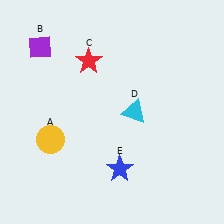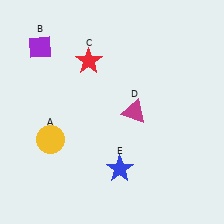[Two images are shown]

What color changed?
The triangle (D) changed from cyan in Image 1 to magenta in Image 2.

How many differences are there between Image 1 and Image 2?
There is 1 difference between the two images.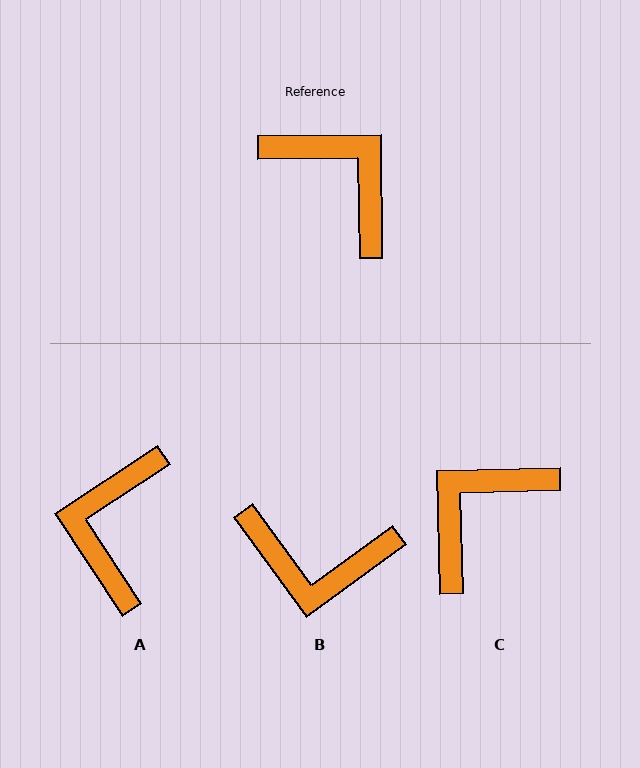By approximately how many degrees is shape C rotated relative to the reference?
Approximately 91 degrees counter-clockwise.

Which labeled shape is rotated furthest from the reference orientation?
B, about 145 degrees away.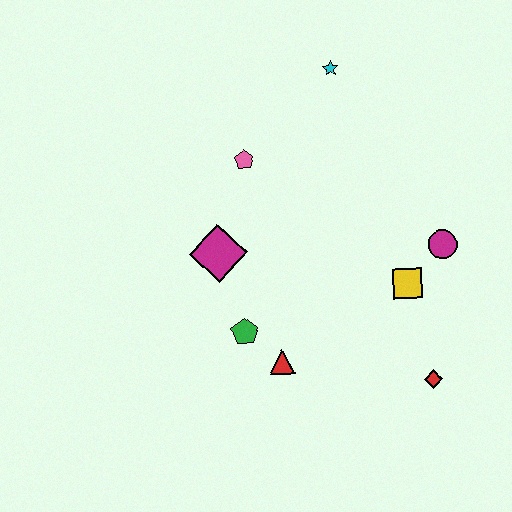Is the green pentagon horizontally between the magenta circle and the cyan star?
No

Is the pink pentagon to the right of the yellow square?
No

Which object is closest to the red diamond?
The yellow square is closest to the red diamond.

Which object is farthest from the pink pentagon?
The red diamond is farthest from the pink pentagon.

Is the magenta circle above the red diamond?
Yes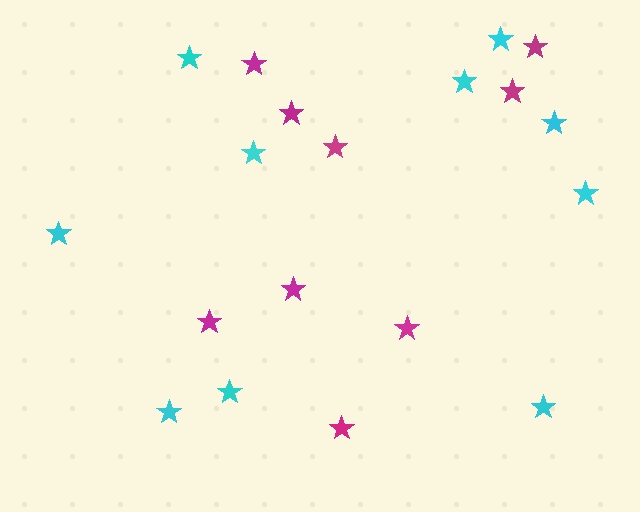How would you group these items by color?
There are 2 groups: one group of cyan stars (10) and one group of magenta stars (9).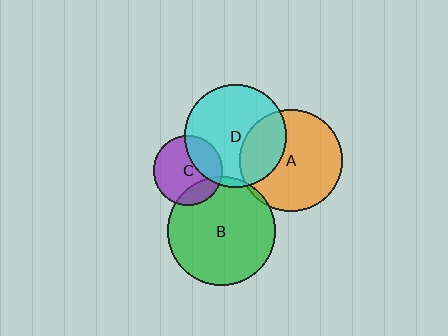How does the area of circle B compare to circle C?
Approximately 2.4 times.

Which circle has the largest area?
Circle B (green).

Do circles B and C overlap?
Yes.